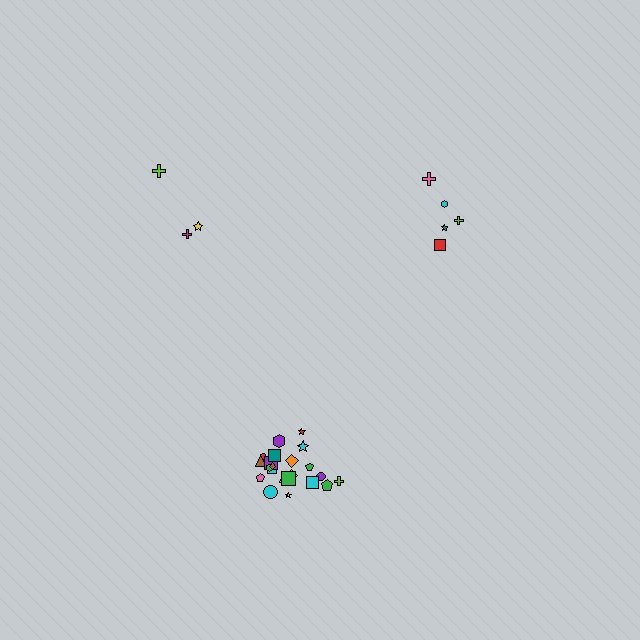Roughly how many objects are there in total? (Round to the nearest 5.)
Roughly 35 objects in total.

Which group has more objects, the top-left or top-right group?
The top-right group.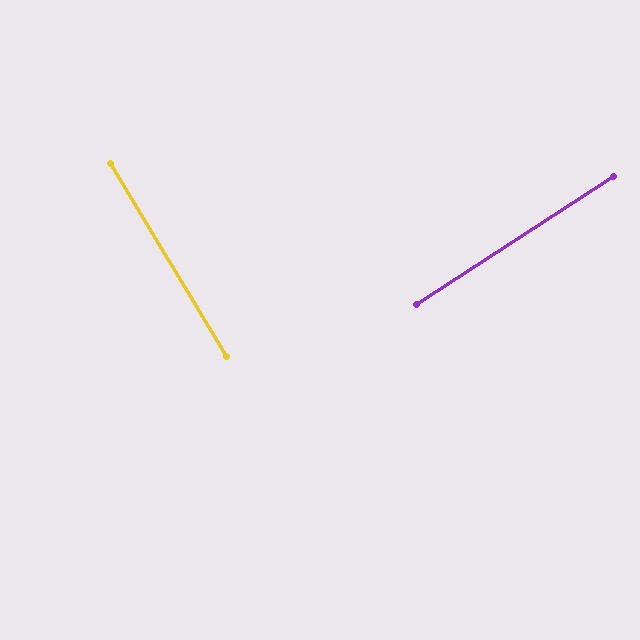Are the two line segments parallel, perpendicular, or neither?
Perpendicular — they meet at approximately 88°.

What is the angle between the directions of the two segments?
Approximately 88 degrees.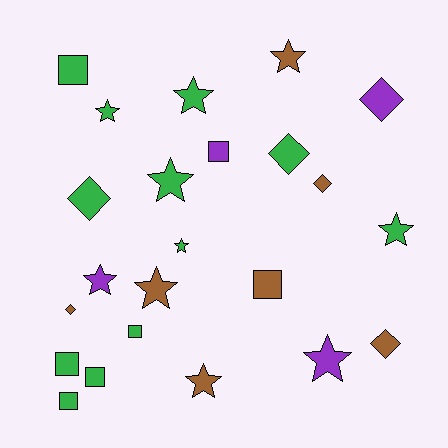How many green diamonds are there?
There are 2 green diamonds.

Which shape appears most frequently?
Star, with 10 objects.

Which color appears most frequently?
Green, with 12 objects.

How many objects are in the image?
There are 23 objects.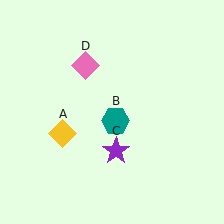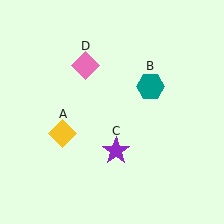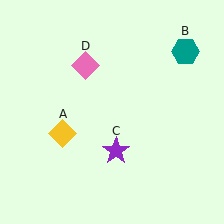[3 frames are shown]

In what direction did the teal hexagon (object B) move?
The teal hexagon (object B) moved up and to the right.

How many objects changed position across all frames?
1 object changed position: teal hexagon (object B).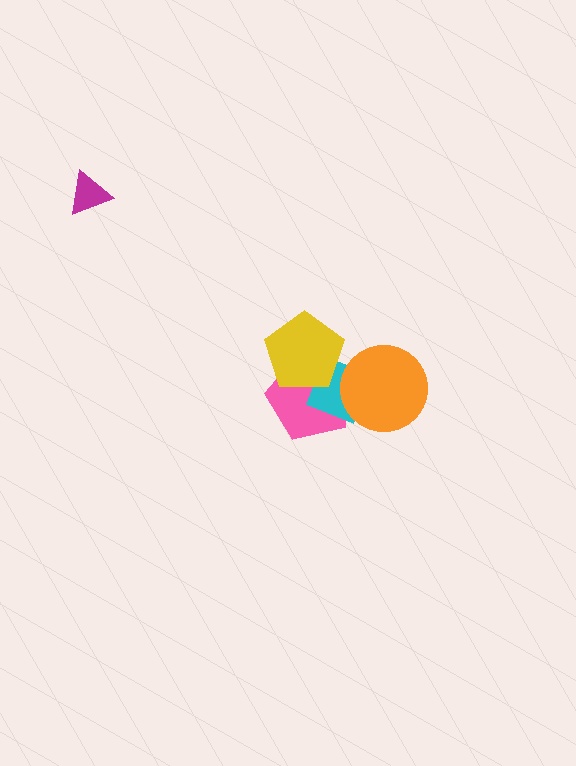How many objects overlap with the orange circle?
2 objects overlap with the orange circle.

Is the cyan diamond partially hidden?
Yes, it is partially covered by another shape.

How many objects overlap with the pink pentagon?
3 objects overlap with the pink pentagon.